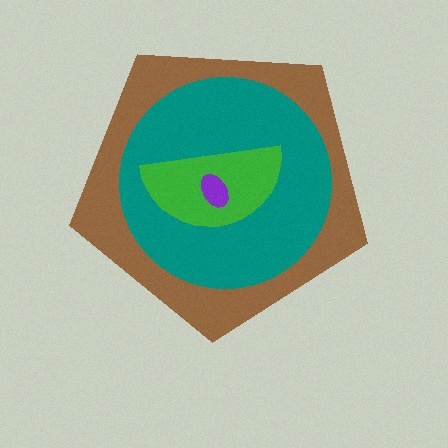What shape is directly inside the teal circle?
The green semicircle.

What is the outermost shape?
The brown pentagon.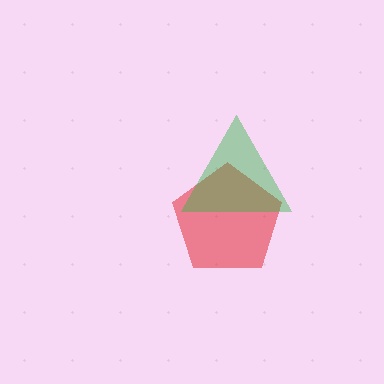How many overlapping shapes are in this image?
There are 2 overlapping shapes in the image.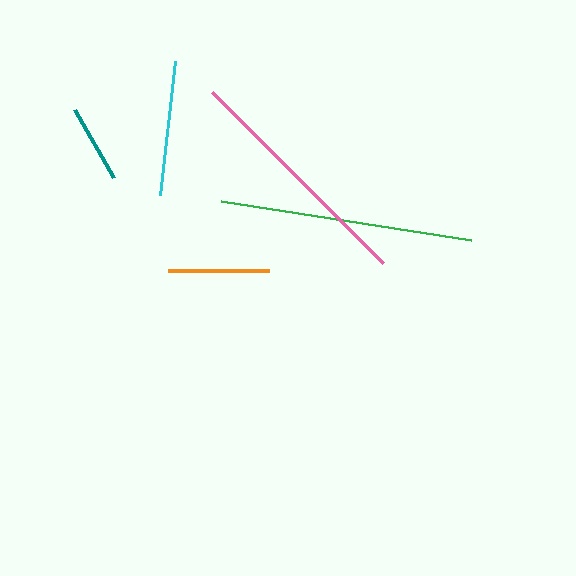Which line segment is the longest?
The green line is the longest at approximately 253 pixels.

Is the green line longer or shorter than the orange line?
The green line is longer than the orange line.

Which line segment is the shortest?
The teal line is the shortest at approximately 79 pixels.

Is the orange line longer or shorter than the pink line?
The pink line is longer than the orange line.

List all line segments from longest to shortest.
From longest to shortest: green, pink, cyan, orange, teal.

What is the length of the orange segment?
The orange segment is approximately 101 pixels long.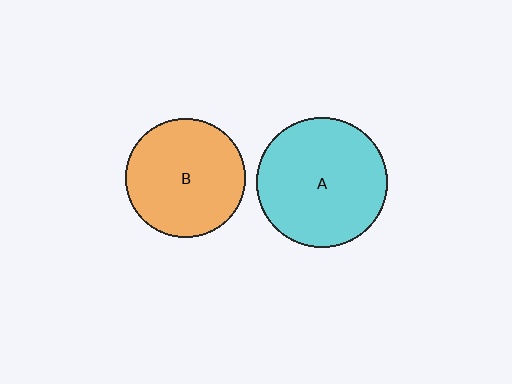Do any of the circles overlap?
No, none of the circles overlap.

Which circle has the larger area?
Circle A (cyan).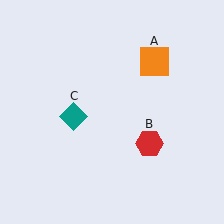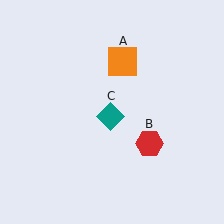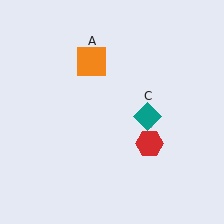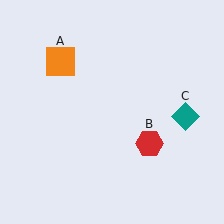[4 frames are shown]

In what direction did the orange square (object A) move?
The orange square (object A) moved left.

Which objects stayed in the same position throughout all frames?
Red hexagon (object B) remained stationary.